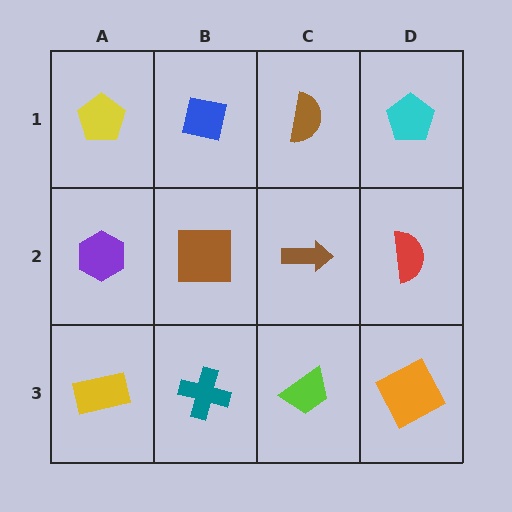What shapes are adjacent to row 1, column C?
A brown arrow (row 2, column C), a blue square (row 1, column B), a cyan pentagon (row 1, column D).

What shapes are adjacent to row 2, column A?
A yellow pentagon (row 1, column A), a yellow rectangle (row 3, column A), a brown square (row 2, column B).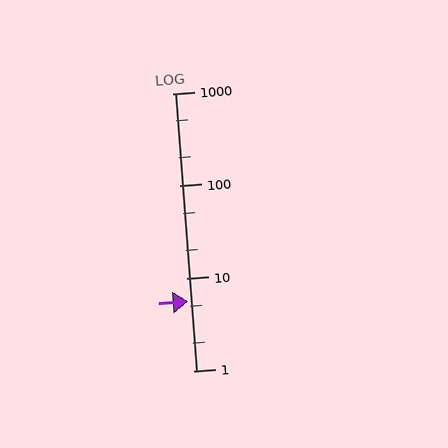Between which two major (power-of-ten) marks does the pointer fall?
The pointer is between 1 and 10.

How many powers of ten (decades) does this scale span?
The scale spans 3 decades, from 1 to 1000.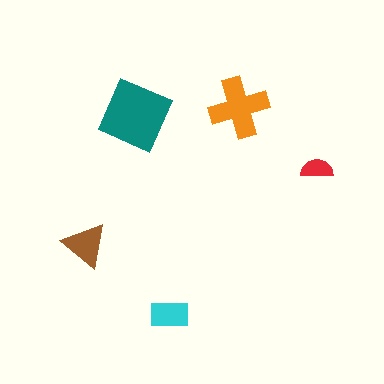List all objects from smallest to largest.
The red semicircle, the cyan rectangle, the brown triangle, the orange cross, the teal square.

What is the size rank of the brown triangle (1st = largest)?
3rd.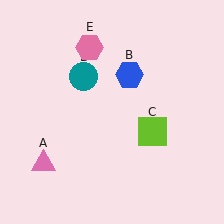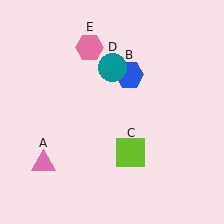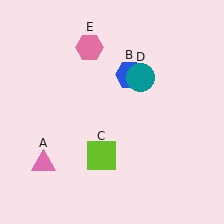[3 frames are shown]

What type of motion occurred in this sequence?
The lime square (object C), teal circle (object D) rotated clockwise around the center of the scene.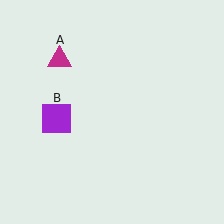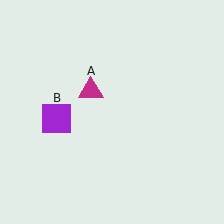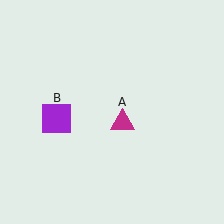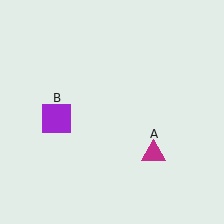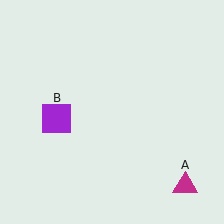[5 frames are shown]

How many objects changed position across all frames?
1 object changed position: magenta triangle (object A).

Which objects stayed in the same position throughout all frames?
Purple square (object B) remained stationary.